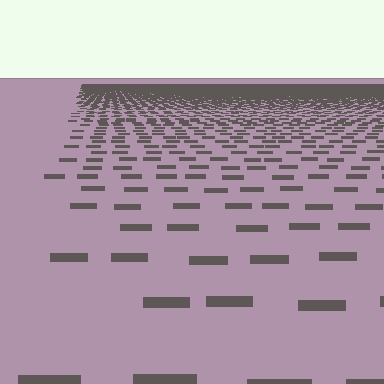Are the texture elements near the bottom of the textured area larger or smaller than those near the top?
Larger. Near the bottom, elements are closer to the viewer and appear at a bigger on-screen size.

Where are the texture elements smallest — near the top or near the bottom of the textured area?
Near the top.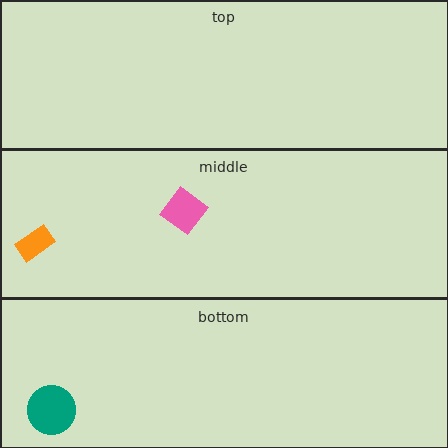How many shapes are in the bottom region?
1.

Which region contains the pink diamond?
The middle region.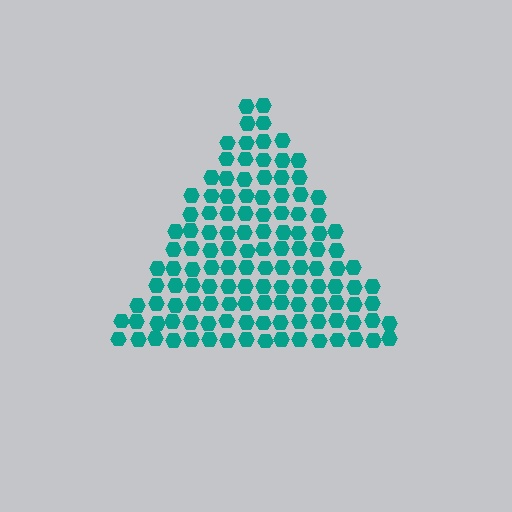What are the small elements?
The small elements are hexagons.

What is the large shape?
The large shape is a triangle.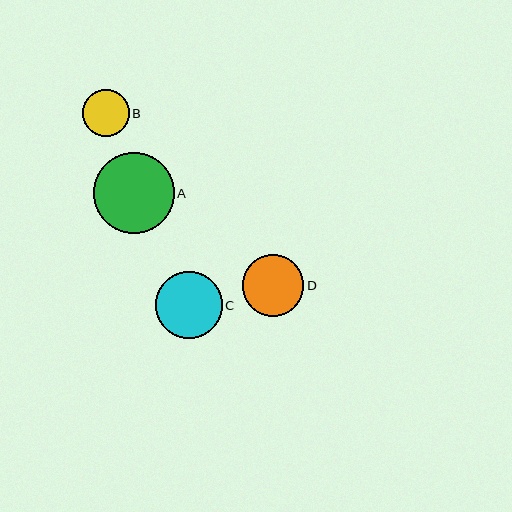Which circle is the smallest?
Circle B is the smallest with a size of approximately 47 pixels.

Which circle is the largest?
Circle A is the largest with a size of approximately 81 pixels.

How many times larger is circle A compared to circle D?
Circle A is approximately 1.3 times the size of circle D.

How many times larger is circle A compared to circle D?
Circle A is approximately 1.3 times the size of circle D.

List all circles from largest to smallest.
From largest to smallest: A, C, D, B.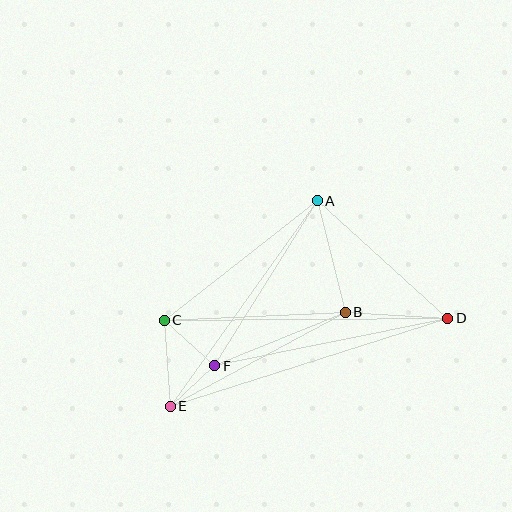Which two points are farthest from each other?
Points D and E are farthest from each other.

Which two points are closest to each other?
Points E and F are closest to each other.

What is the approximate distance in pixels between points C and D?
The distance between C and D is approximately 284 pixels.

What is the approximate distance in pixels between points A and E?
The distance between A and E is approximately 253 pixels.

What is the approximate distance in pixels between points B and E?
The distance between B and E is approximately 199 pixels.